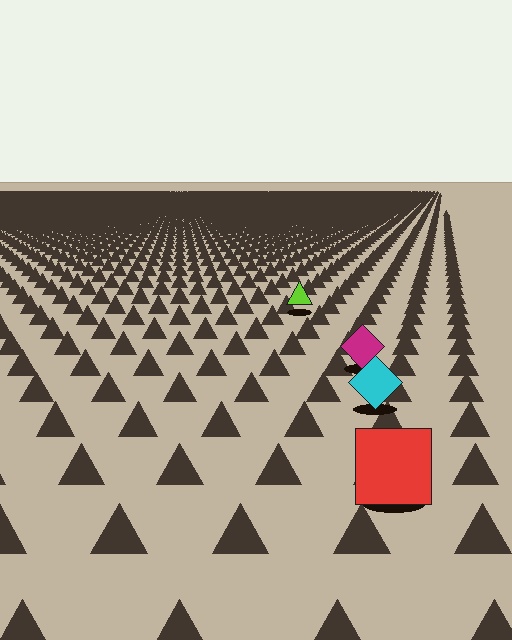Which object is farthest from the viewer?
The lime triangle is farthest from the viewer. It appears smaller and the ground texture around it is denser.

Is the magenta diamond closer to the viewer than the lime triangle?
Yes. The magenta diamond is closer — you can tell from the texture gradient: the ground texture is coarser near it.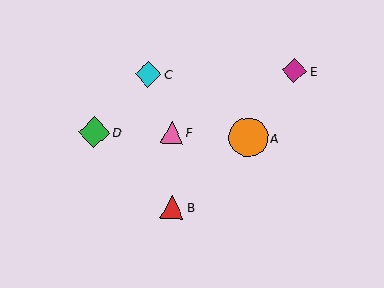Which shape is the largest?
The orange circle (labeled A) is the largest.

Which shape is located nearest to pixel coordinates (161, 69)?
The cyan diamond (labeled C) at (148, 74) is nearest to that location.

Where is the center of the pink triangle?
The center of the pink triangle is at (172, 132).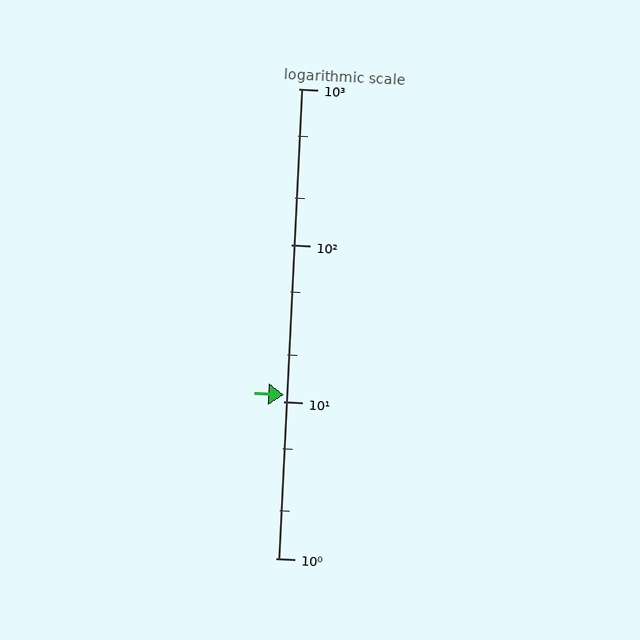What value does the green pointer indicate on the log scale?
The pointer indicates approximately 11.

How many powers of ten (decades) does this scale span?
The scale spans 3 decades, from 1 to 1000.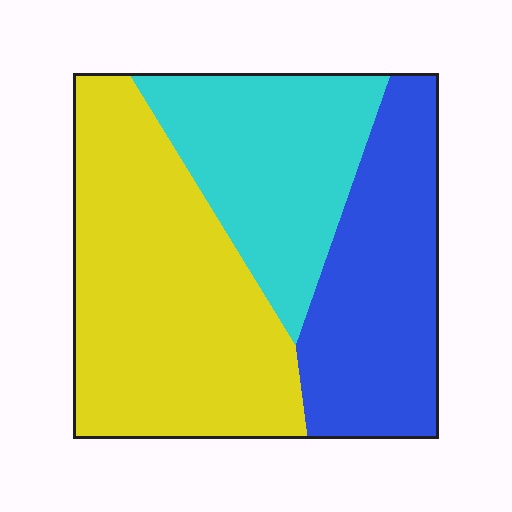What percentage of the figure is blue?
Blue covers about 30% of the figure.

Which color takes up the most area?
Yellow, at roughly 45%.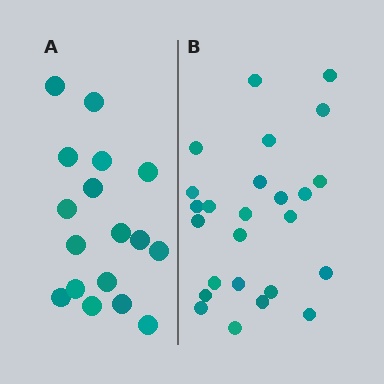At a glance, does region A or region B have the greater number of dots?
Region B (the right region) has more dots.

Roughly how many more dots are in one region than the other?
Region B has roughly 8 or so more dots than region A.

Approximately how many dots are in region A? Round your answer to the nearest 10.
About 20 dots. (The exact count is 17, which rounds to 20.)